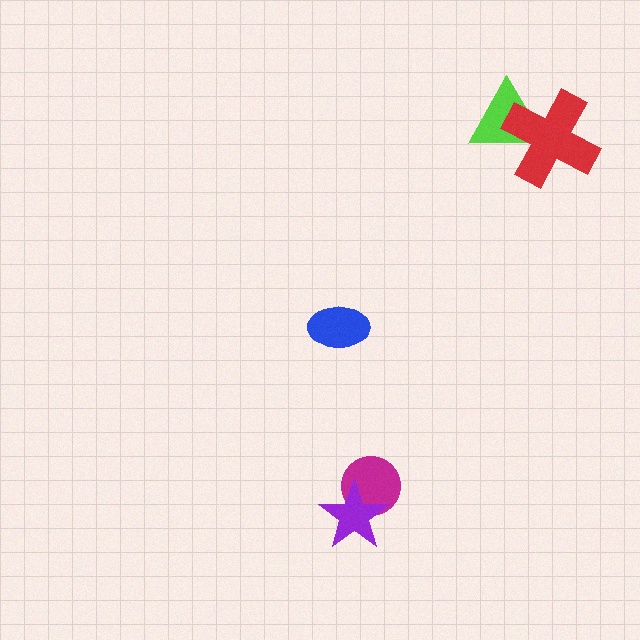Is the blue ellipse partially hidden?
No, no other shape covers it.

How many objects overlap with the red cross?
1 object overlaps with the red cross.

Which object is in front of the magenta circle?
The purple star is in front of the magenta circle.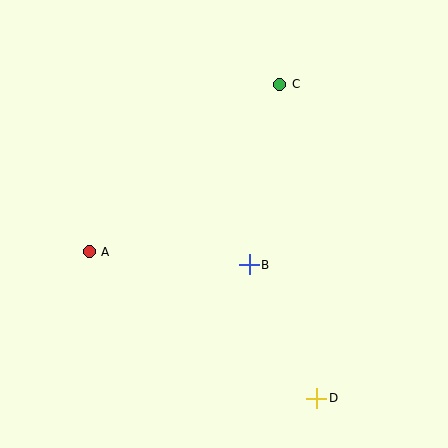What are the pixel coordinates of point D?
Point D is at (317, 398).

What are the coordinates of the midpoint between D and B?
The midpoint between D and B is at (283, 331).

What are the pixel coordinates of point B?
Point B is at (249, 265).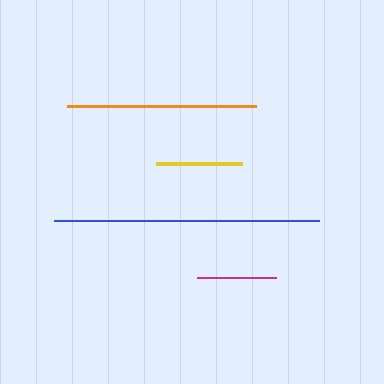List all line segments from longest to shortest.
From longest to shortest: blue, orange, yellow, magenta.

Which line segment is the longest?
The blue line is the longest at approximately 265 pixels.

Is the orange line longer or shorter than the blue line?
The blue line is longer than the orange line.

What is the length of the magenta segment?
The magenta segment is approximately 78 pixels long.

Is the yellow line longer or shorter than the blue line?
The blue line is longer than the yellow line.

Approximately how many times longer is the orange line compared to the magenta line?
The orange line is approximately 2.4 times the length of the magenta line.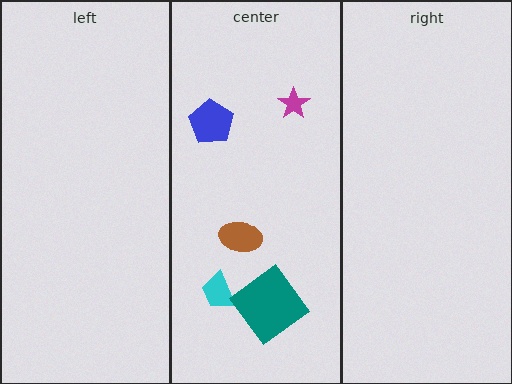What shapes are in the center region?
The cyan trapezoid, the magenta star, the brown ellipse, the blue pentagon, the teal diamond.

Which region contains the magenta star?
The center region.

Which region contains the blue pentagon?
The center region.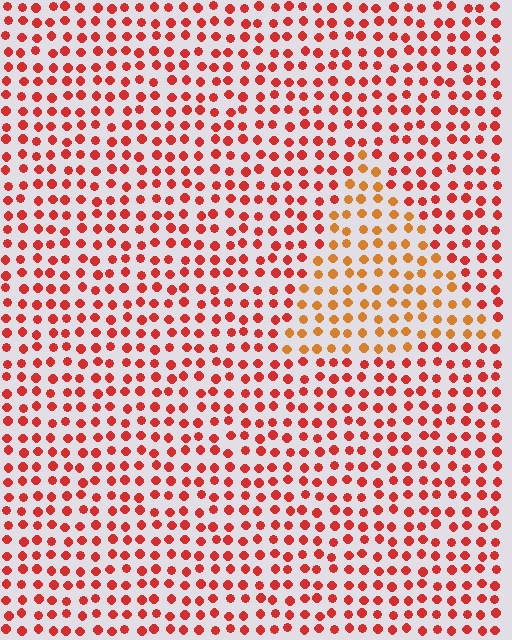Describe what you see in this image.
The image is filled with small red elements in a uniform arrangement. A triangle-shaped region is visible where the elements are tinted to a slightly different hue, forming a subtle color boundary.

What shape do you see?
I see a triangle.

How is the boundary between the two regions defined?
The boundary is defined purely by a slight shift in hue (about 30 degrees). Spacing, size, and orientation are identical on both sides.